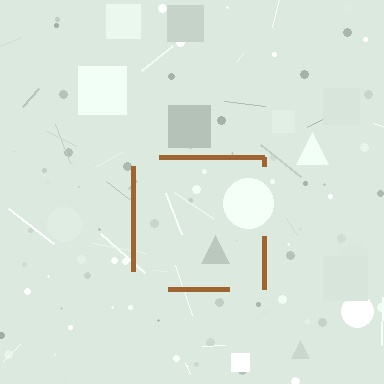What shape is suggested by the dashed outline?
The dashed outline suggests a square.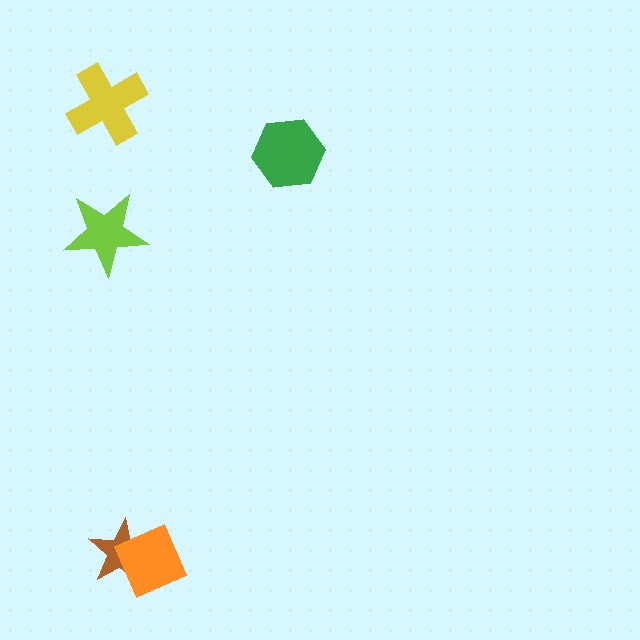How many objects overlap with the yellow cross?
0 objects overlap with the yellow cross.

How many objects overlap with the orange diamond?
1 object overlaps with the orange diamond.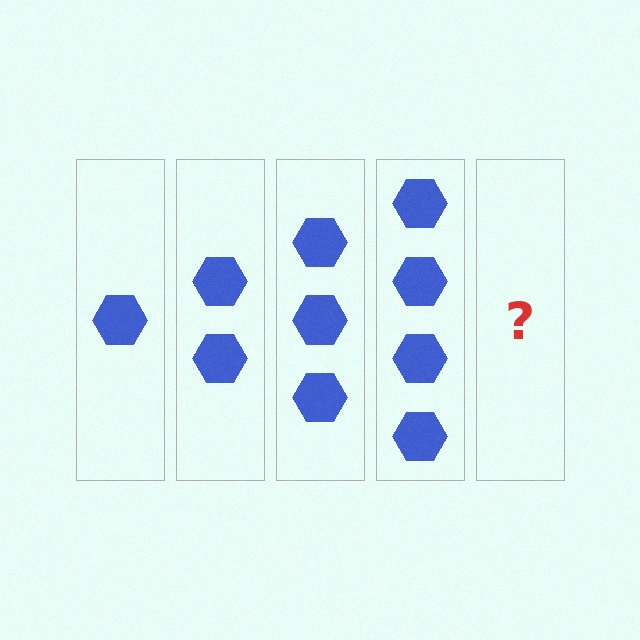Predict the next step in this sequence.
The next step is 5 hexagons.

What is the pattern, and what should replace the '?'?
The pattern is that each step adds one more hexagon. The '?' should be 5 hexagons.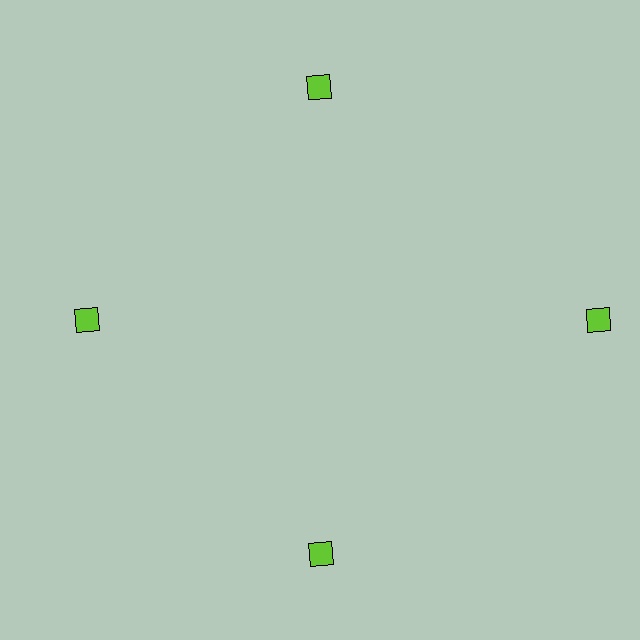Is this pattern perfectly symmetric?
No. The 4 lime squares are arranged in a ring, but one element near the 3 o'clock position is pushed outward from the center, breaking the 4-fold rotational symmetry.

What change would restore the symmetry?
The symmetry would be restored by moving it inward, back onto the ring so that all 4 squares sit at equal angles and equal distance from the center.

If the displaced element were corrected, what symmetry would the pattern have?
It would have 4-fold rotational symmetry — the pattern would map onto itself every 90 degrees.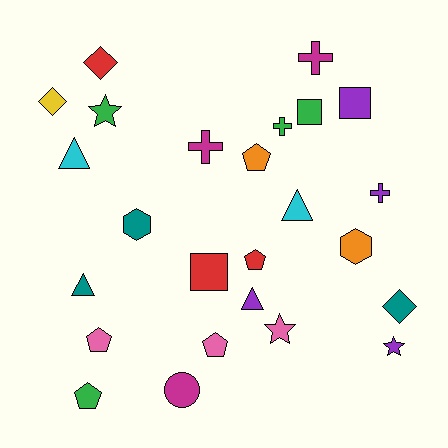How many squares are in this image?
There are 3 squares.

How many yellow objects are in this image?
There is 1 yellow object.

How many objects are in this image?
There are 25 objects.